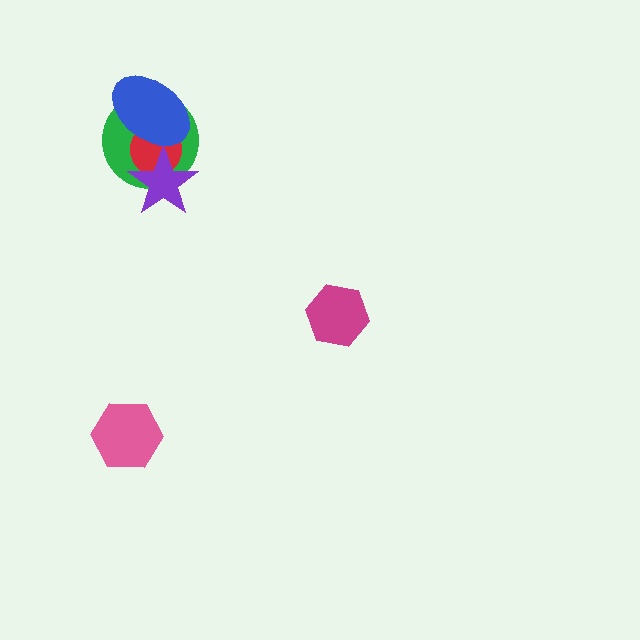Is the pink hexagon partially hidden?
No, no other shape covers it.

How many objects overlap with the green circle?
3 objects overlap with the green circle.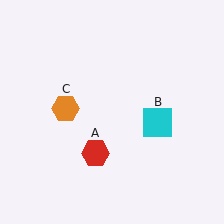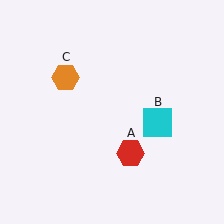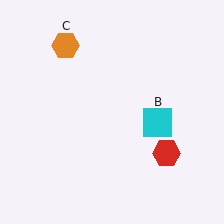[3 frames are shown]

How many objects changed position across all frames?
2 objects changed position: red hexagon (object A), orange hexagon (object C).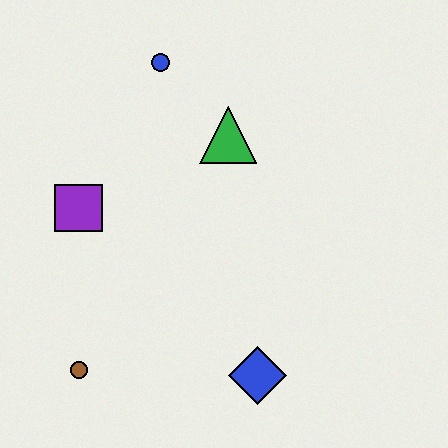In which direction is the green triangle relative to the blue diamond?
The green triangle is above the blue diamond.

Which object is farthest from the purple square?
The blue diamond is farthest from the purple square.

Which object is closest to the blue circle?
The green triangle is closest to the blue circle.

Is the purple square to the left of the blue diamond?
Yes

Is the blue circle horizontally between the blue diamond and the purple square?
Yes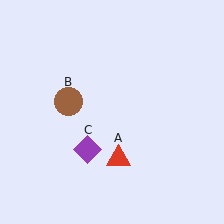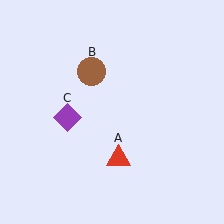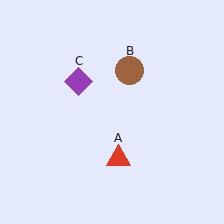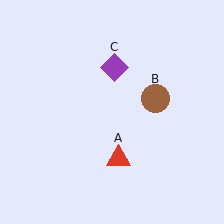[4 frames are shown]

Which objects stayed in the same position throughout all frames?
Red triangle (object A) remained stationary.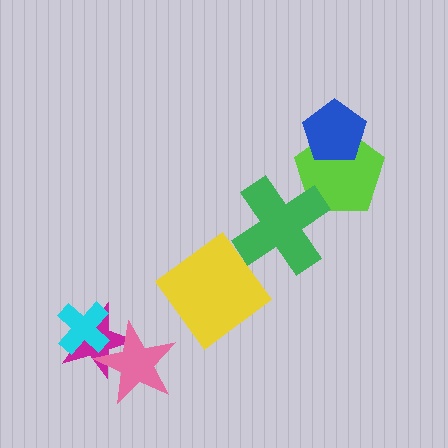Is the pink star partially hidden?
Yes, it is partially covered by another shape.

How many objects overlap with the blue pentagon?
1 object overlaps with the blue pentagon.